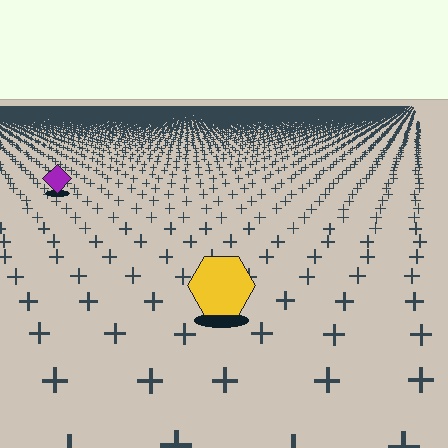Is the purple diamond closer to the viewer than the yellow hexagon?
No. The yellow hexagon is closer — you can tell from the texture gradient: the ground texture is coarser near it.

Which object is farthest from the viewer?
The purple diamond is farthest from the viewer. It appears smaller and the ground texture around it is denser.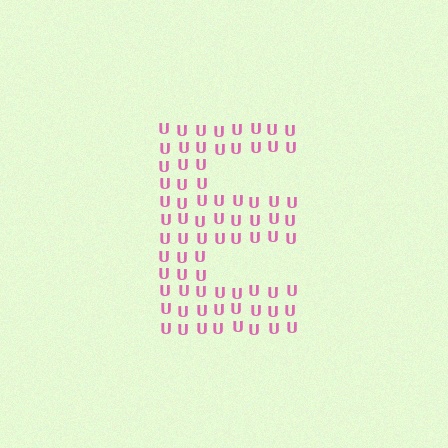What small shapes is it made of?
It is made of small letter U's.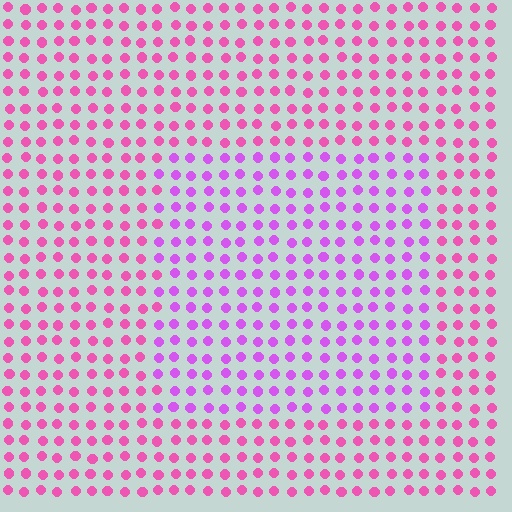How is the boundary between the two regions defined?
The boundary is defined purely by a slight shift in hue (about 33 degrees). Spacing, size, and orientation are identical on both sides.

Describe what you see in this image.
The image is filled with small pink elements in a uniform arrangement. A rectangle-shaped region is visible where the elements are tinted to a slightly different hue, forming a subtle color boundary.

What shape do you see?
I see a rectangle.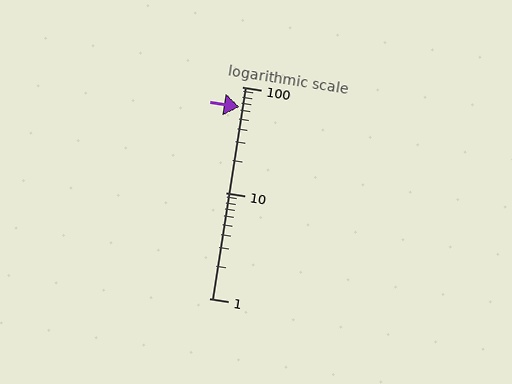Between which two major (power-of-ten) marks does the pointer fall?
The pointer is between 10 and 100.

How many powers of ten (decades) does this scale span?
The scale spans 2 decades, from 1 to 100.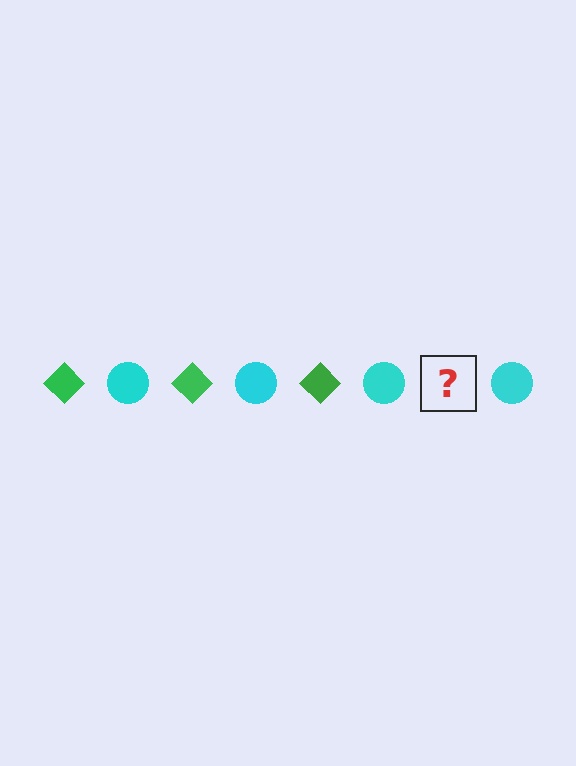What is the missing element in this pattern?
The missing element is a green diamond.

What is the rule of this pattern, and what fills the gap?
The rule is that the pattern alternates between green diamond and cyan circle. The gap should be filled with a green diamond.